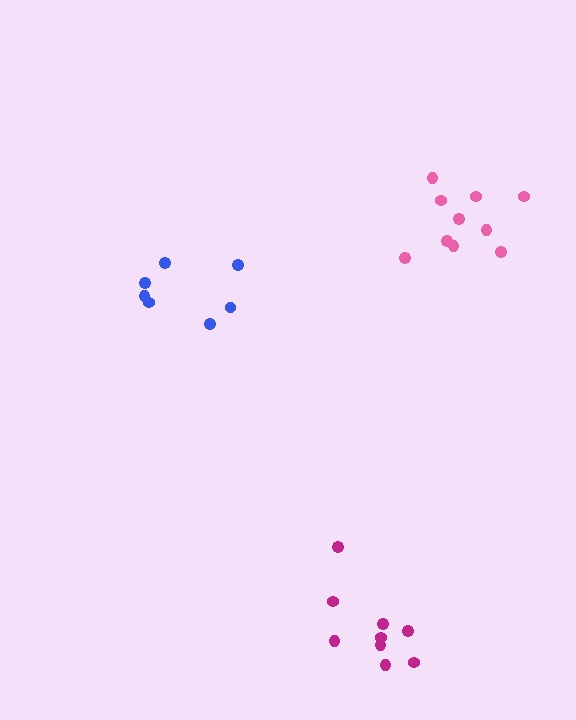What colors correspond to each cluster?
The clusters are colored: magenta, blue, pink.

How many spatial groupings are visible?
There are 3 spatial groupings.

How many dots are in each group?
Group 1: 9 dots, Group 2: 7 dots, Group 3: 10 dots (26 total).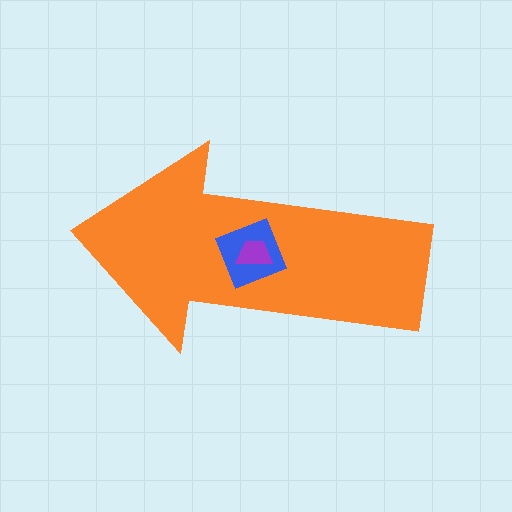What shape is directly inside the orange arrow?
The blue square.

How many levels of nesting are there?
3.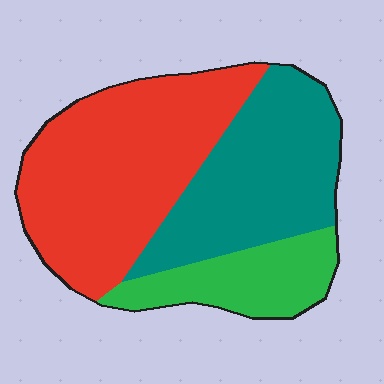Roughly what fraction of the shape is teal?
Teal covers roughly 35% of the shape.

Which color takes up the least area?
Green, at roughly 20%.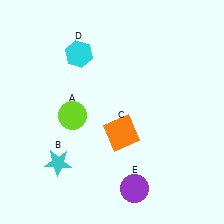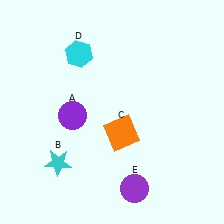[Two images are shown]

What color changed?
The circle (A) changed from lime in Image 1 to purple in Image 2.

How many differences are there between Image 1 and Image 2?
There is 1 difference between the two images.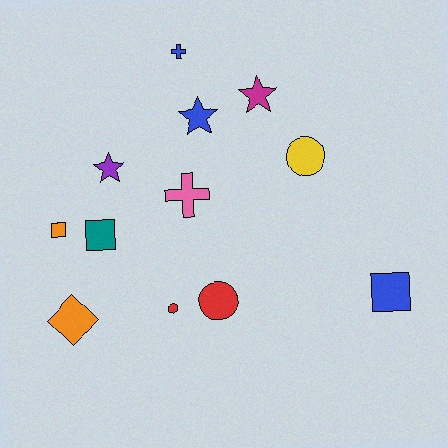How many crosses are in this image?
There are 2 crosses.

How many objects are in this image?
There are 12 objects.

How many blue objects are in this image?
There are 3 blue objects.